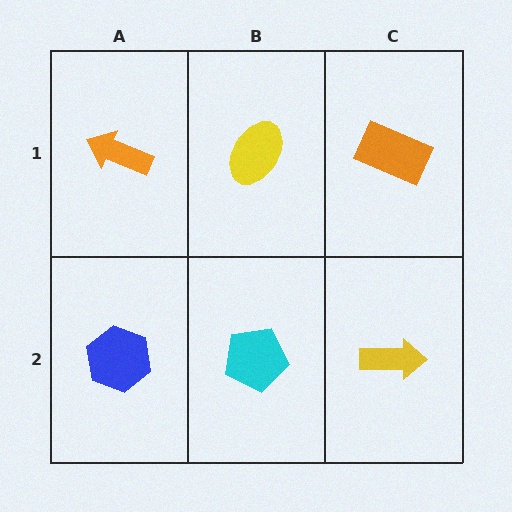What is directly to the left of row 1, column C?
A yellow ellipse.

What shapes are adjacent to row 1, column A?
A blue hexagon (row 2, column A), a yellow ellipse (row 1, column B).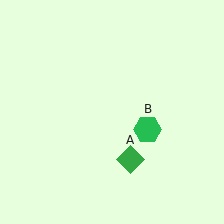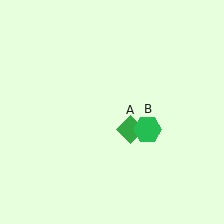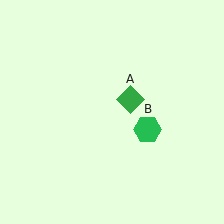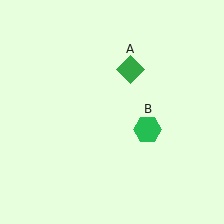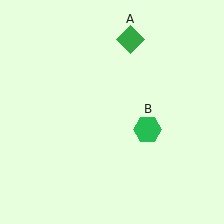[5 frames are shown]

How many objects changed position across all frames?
1 object changed position: green diamond (object A).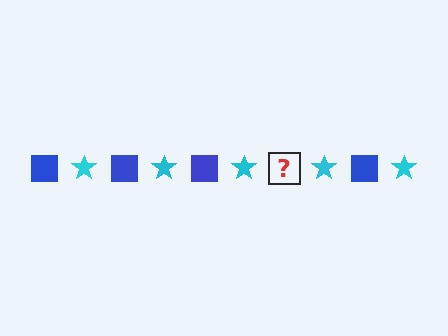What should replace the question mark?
The question mark should be replaced with a blue square.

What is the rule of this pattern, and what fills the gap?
The rule is that the pattern alternates between blue square and cyan star. The gap should be filled with a blue square.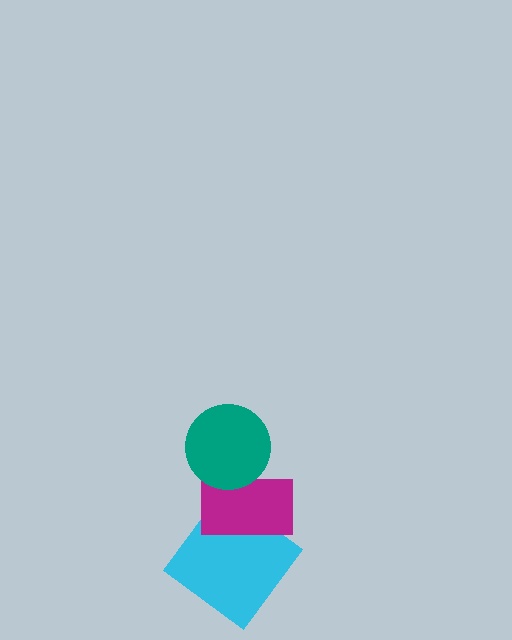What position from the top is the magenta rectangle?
The magenta rectangle is 2nd from the top.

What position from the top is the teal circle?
The teal circle is 1st from the top.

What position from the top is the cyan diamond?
The cyan diamond is 3rd from the top.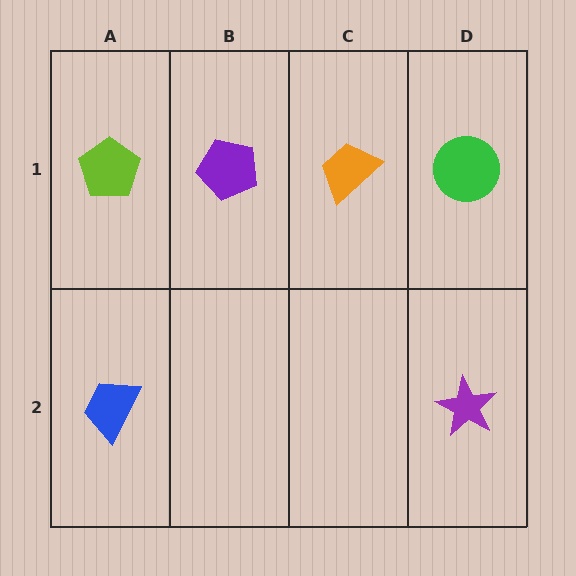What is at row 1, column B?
A purple pentagon.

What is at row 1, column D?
A green circle.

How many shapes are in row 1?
4 shapes.